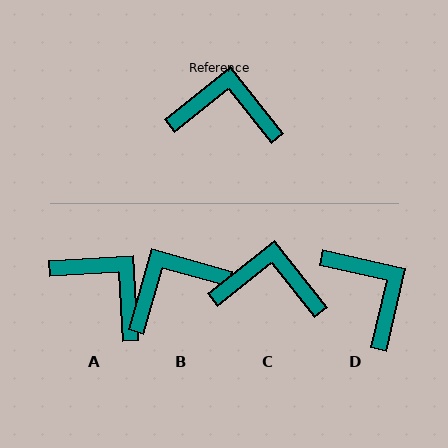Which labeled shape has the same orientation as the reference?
C.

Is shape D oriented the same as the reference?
No, it is off by about 52 degrees.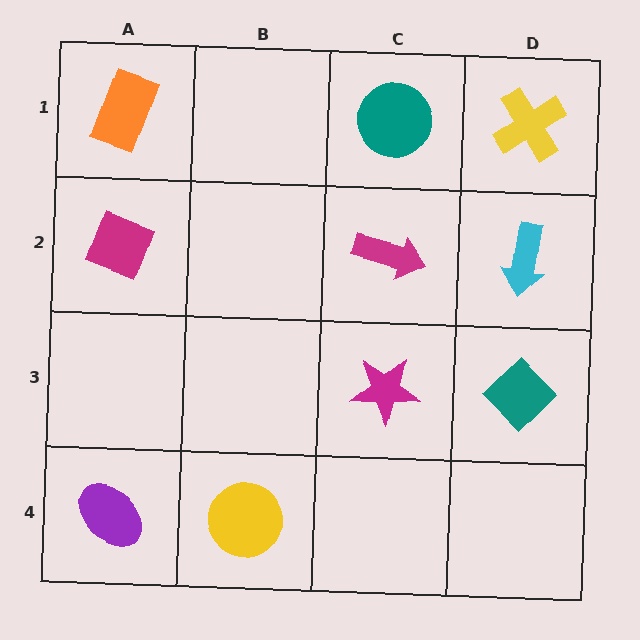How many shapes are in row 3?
2 shapes.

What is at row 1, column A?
An orange rectangle.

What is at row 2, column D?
A cyan arrow.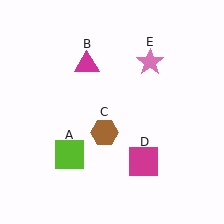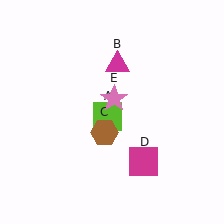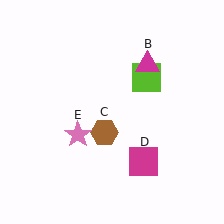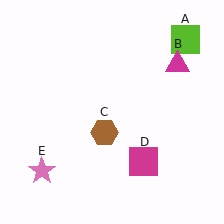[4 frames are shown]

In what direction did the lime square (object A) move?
The lime square (object A) moved up and to the right.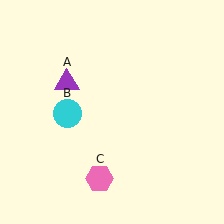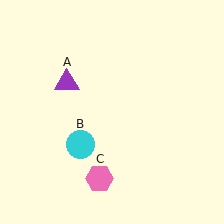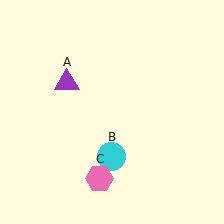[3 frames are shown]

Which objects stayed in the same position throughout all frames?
Purple triangle (object A) and pink hexagon (object C) remained stationary.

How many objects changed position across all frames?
1 object changed position: cyan circle (object B).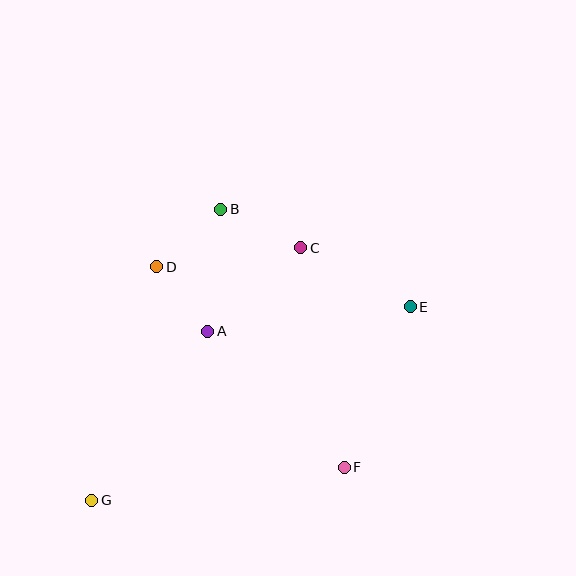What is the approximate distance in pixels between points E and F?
The distance between E and F is approximately 174 pixels.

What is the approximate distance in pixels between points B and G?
The distance between B and G is approximately 318 pixels.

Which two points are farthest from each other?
Points E and G are farthest from each other.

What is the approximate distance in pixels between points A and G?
The distance between A and G is approximately 205 pixels.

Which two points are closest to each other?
Points A and D are closest to each other.